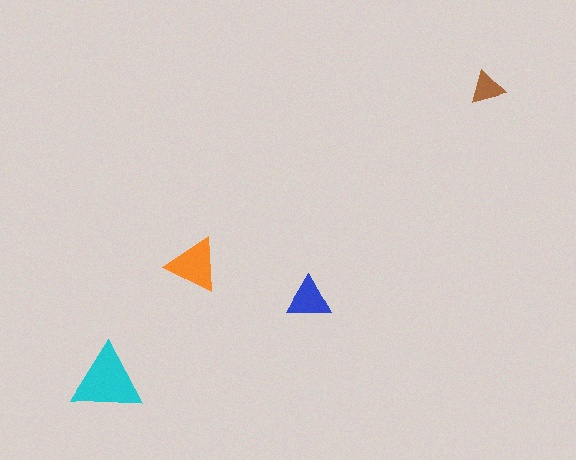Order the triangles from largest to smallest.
the cyan one, the orange one, the blue one, the brown one.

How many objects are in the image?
There are 4 objects in the image.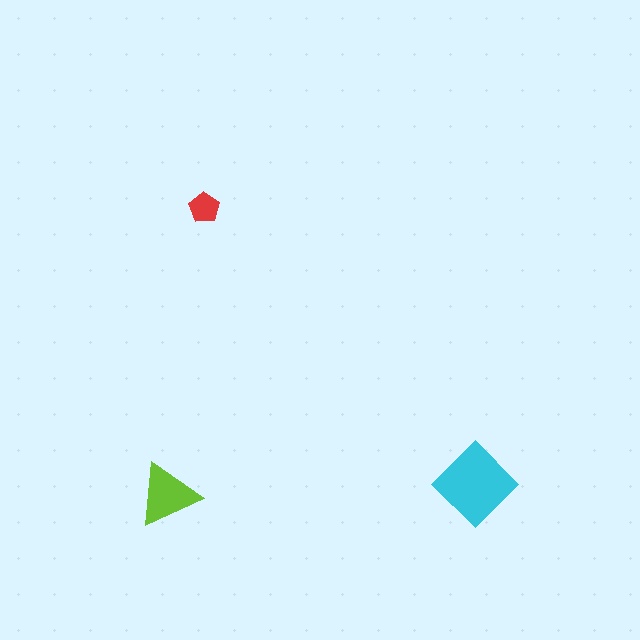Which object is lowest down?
The lime triangle is bottommost.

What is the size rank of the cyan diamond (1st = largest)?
1st.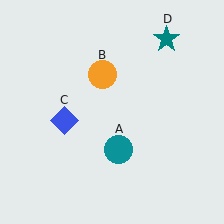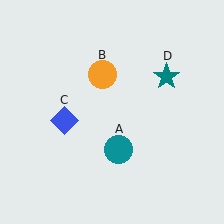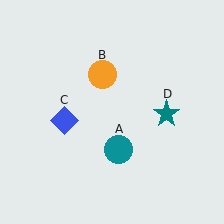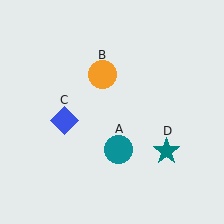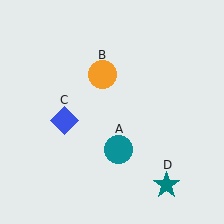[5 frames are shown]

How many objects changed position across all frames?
1 object changed position: teal star (object D).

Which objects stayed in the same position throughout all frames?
Teal circle (object A) and orange circle (object B) and blue diamond (object C) remained stationary.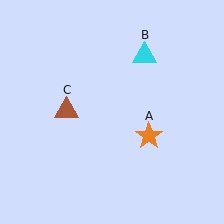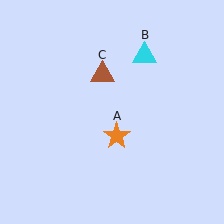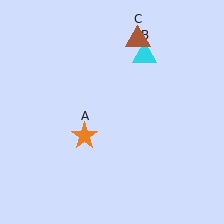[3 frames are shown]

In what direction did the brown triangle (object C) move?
The brown triangle (object C) moved up and to the right.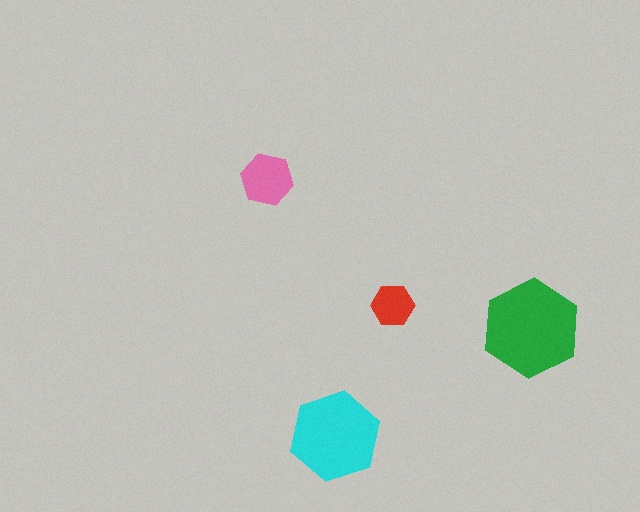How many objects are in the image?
There are 4 objects in the image.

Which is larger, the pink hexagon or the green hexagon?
The green one.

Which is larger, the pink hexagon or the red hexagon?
The pink one.